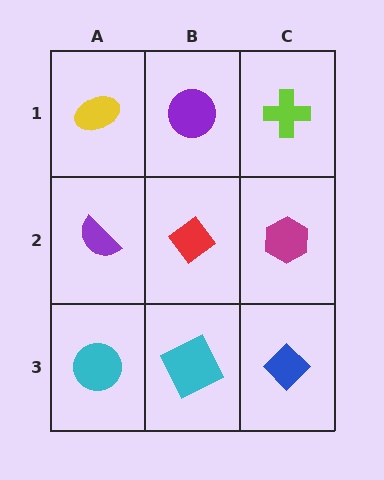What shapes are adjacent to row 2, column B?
A purple circle (row 1, column B), a cyan square (row 3, column B), a purple semicircle (row 2, column A), a magenta hexagon (row 2, column C).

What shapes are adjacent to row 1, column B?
A red diamond (row 2, column B), a yellow ellipse (row 1, column A), a lime cross (row 1, column C).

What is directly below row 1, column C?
A magenta hexagon.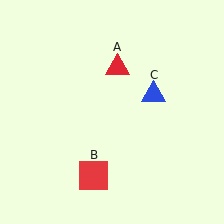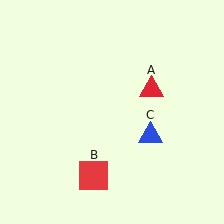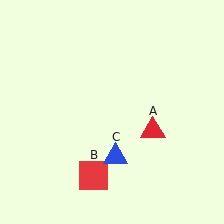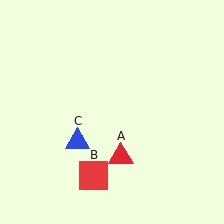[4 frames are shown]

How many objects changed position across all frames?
2 objects changed position: red triangle (object A), blue triangle (object C).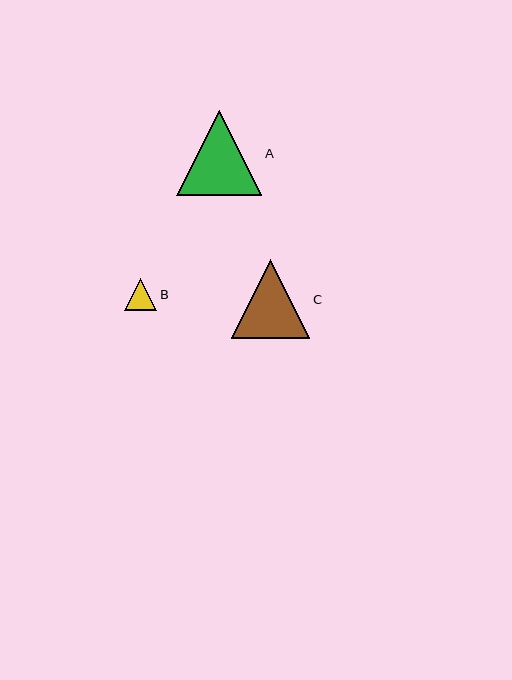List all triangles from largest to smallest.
From largest to smallest: A, C, B.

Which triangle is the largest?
Triangle A is the largest with a size of approximately 85 pixels.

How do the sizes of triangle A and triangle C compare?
Triangle A and triangle C are approximately the same size.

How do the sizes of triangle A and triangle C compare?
Triangle A and triangle C are approximately the same size.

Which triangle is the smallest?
Triangle B is the smallest with a size of approximately 32 pixels.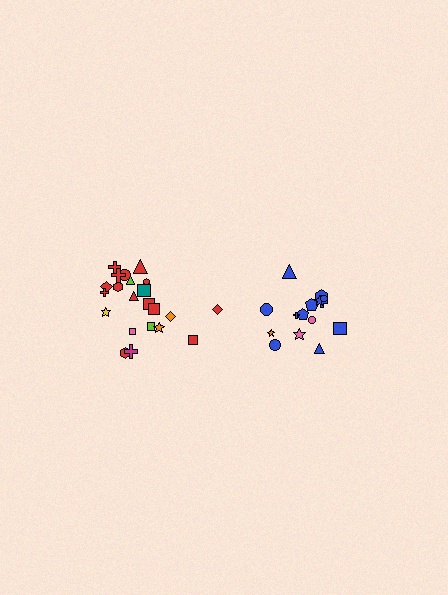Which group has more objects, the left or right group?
The left group.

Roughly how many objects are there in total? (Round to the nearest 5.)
Roughly 35 objects in total.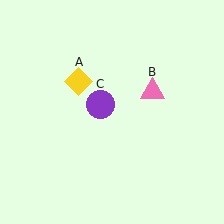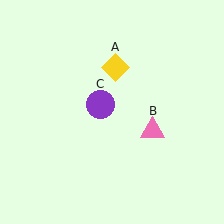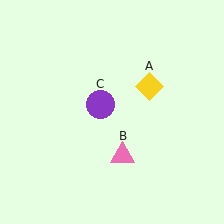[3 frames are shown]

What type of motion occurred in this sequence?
The yellow diamond (object A), pink triangle (object B) rotated clockwise around the center of the scene.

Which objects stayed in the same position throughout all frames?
Purple circle (object C) remained stationary.